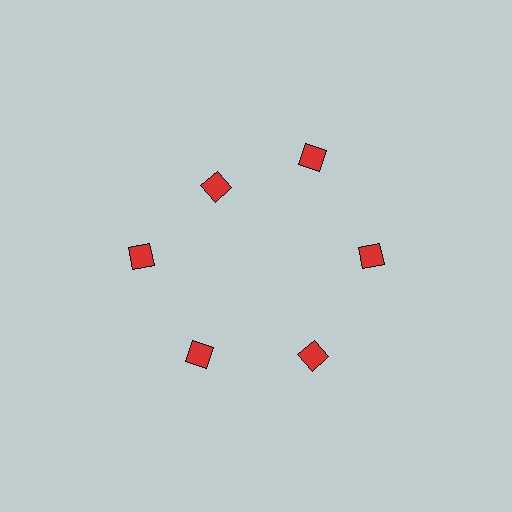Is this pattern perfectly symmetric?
No. The 6 red diamonds are arranged in a ring, but one element near the 11 o'clock position is pulled inward toward the center, breaking the 6-fold rotational symmetry.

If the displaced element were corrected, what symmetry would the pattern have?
It would have 6-fold rotational symmetry — the pattern would map onto itself every 60 degrees.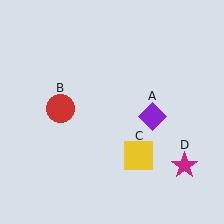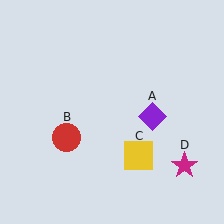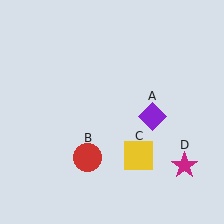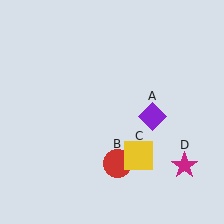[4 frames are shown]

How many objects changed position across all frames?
1 object changed position: red circle (object B).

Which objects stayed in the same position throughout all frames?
Purple diamond (object A) and yellow square (object C) and magenta star (object D) remained stationary.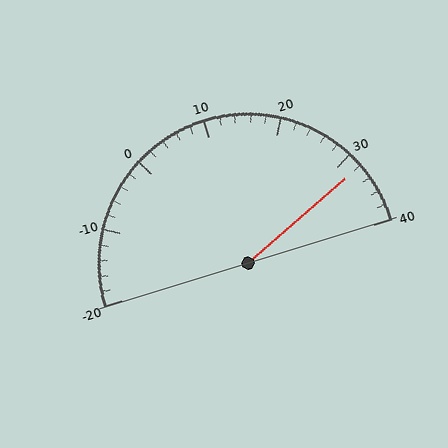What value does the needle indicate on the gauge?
The needle indicates approximately 32.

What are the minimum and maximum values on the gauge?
The gauge ranges from -20 to 40.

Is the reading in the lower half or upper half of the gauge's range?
The reading is in the upper half of the range (-20 to 40).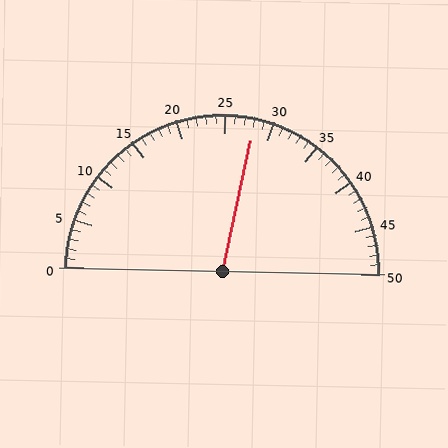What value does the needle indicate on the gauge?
The needle indicates approximately 28.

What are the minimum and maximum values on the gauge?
The gauge ranges from 0 to 50.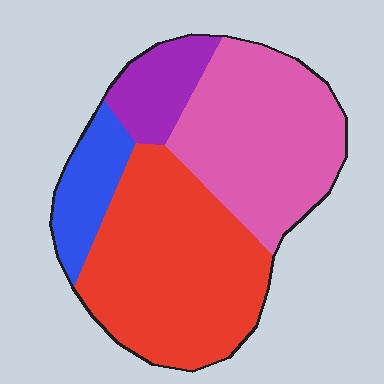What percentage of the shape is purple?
Purple covers roughly 10% of the shape.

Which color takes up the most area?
Red, at roughly 45%.